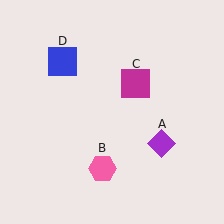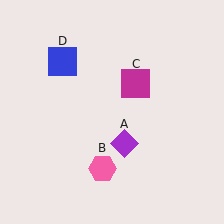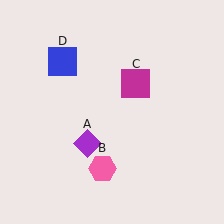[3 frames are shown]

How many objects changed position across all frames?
1 object changed position: purple diamond (object A).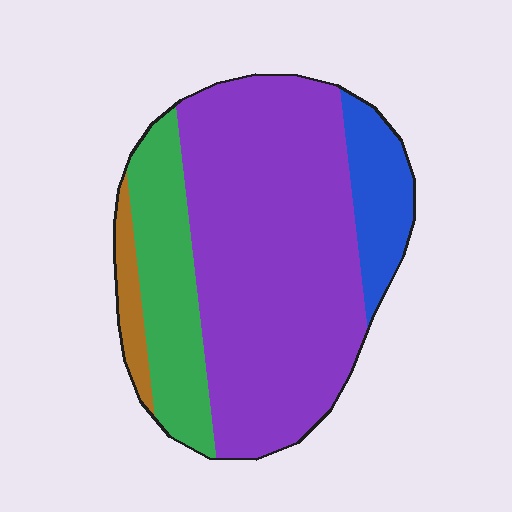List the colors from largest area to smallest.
From largest to smallest: purple, green, blue, brown.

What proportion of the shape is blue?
Blue covers 11% of the shape.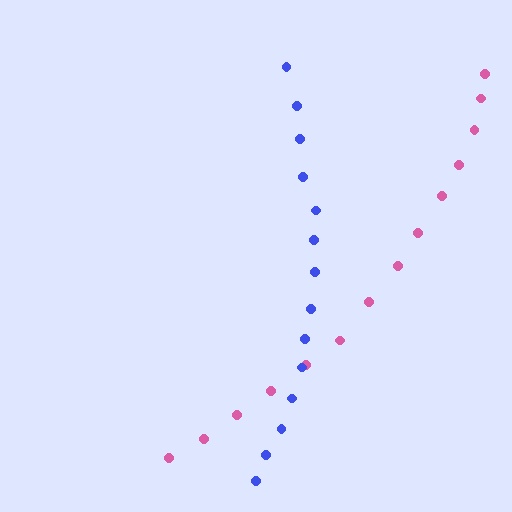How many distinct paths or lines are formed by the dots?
There are 2 distinct paths.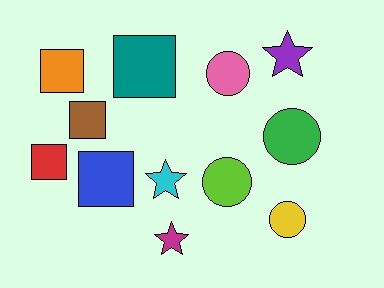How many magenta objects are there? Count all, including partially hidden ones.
There is 1 magenta object.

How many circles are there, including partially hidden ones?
There are 4 circles.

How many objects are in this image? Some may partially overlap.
There are 12 objects.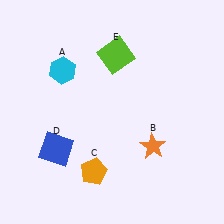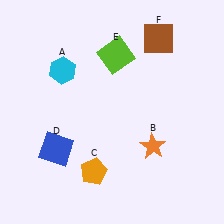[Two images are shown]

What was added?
A brown square (F) was added in Image 2.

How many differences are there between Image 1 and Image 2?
There is 1 difference between the two images.